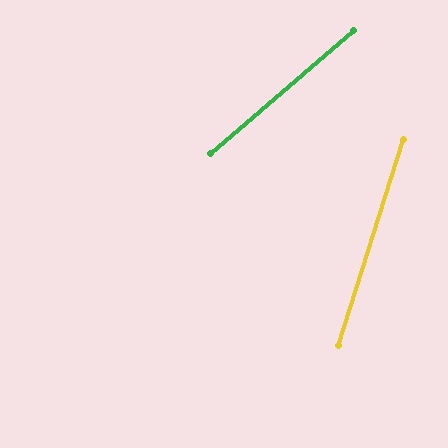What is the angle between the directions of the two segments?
Approximately 32 degrees.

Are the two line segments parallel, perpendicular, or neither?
Neither parallel nor perpendicular — they differ by about 32°.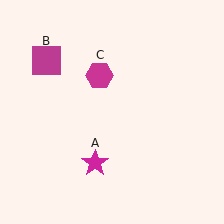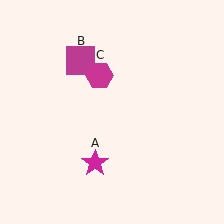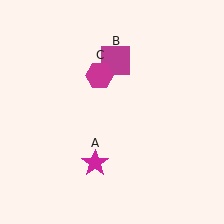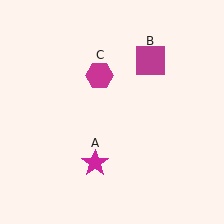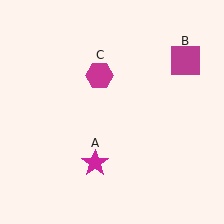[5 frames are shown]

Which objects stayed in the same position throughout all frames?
Magenta star (object A) and magenta hexagon (object C) remained stationary.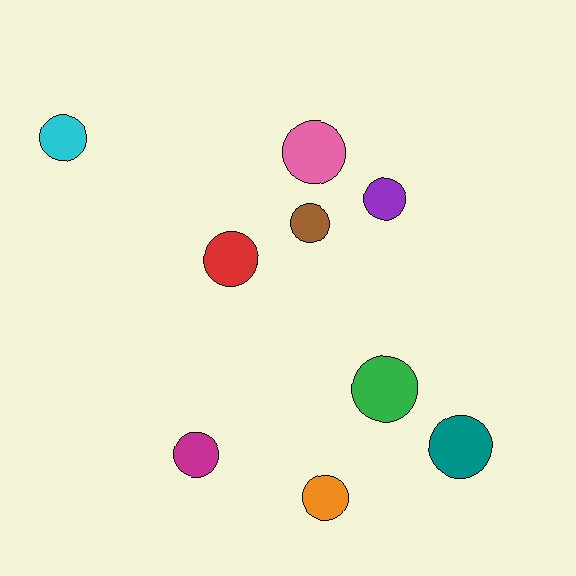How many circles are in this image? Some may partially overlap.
There are 9 circles.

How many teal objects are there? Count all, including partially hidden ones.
There is 1 teal object.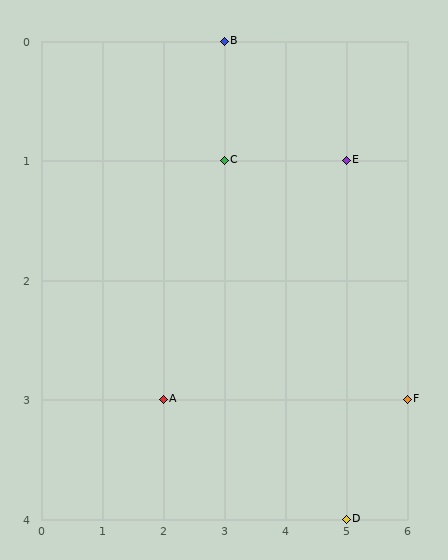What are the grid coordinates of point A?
Point A is at grid coordinates (2, 3).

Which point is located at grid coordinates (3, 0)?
Point B is at (3, 0).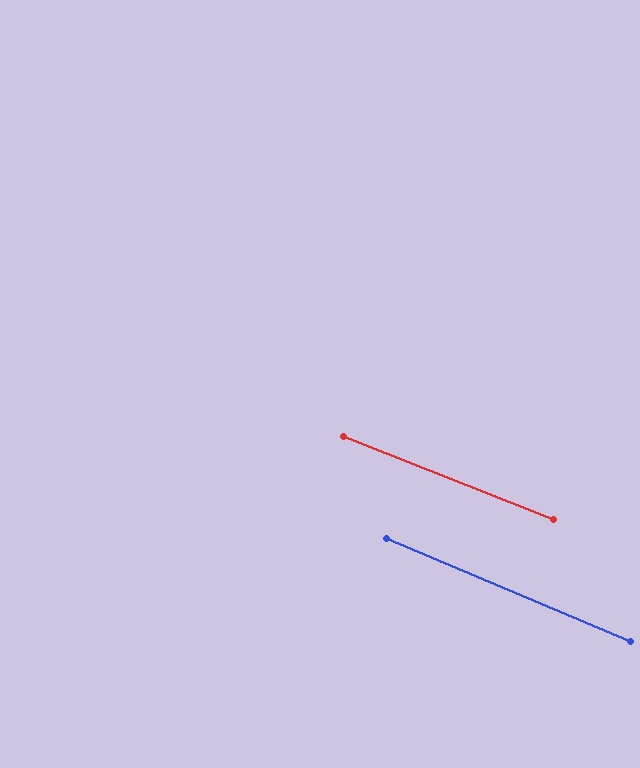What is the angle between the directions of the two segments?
Approximately 1 degree.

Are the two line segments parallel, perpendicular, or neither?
Parallel — their directions differ by only 1.1°.